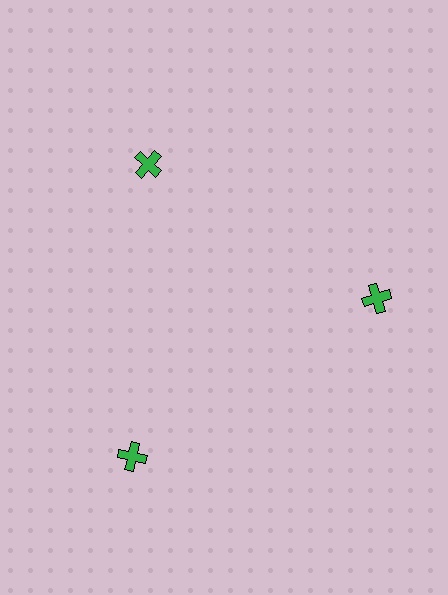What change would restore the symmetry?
The symmetry would be restored by moving it inward, back onto the ring so that all 3 crosses sit at equal angles and equal distance from the center.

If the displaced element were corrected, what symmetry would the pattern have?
It would have 3-fold rotational symmetry — the pattern would map onto itself every 120 degrees.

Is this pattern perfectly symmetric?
No. The 3 green crosses are arranged in a ring, but one element near the 7 o'clock position is pushed outward from the center, breaking the 3-fold rotational symmetry.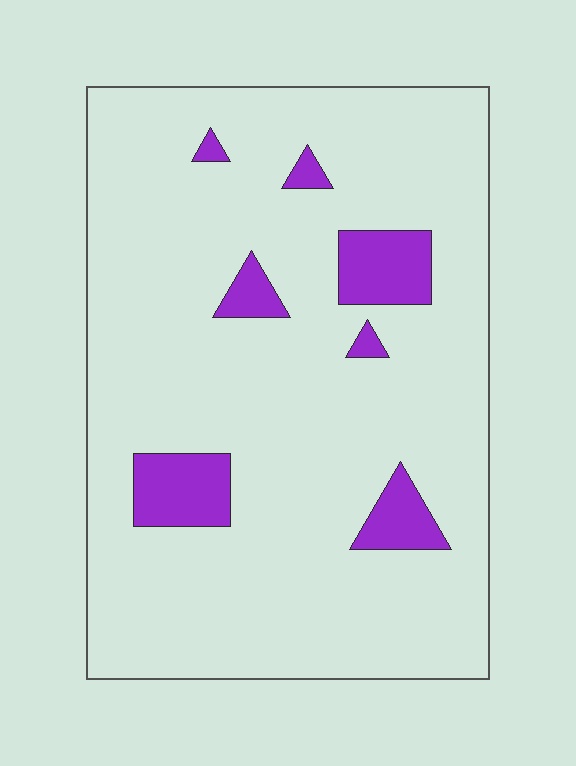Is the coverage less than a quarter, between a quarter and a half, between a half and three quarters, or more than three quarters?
Less than a quarter.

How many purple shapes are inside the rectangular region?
7.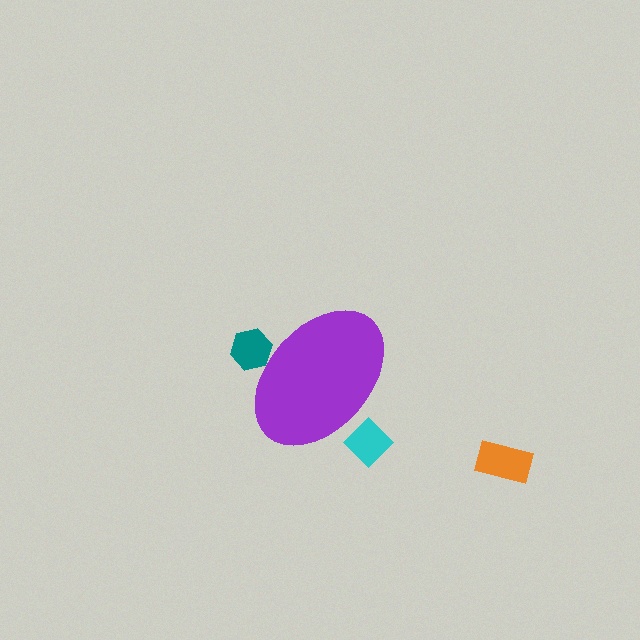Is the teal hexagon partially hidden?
Yes, the teal hexagon is partially hidden behind the purple ellipse.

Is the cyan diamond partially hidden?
Yes, the cyan diamond is partially hidden behind the purple ellipse.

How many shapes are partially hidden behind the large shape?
2 shapes are partially hidden.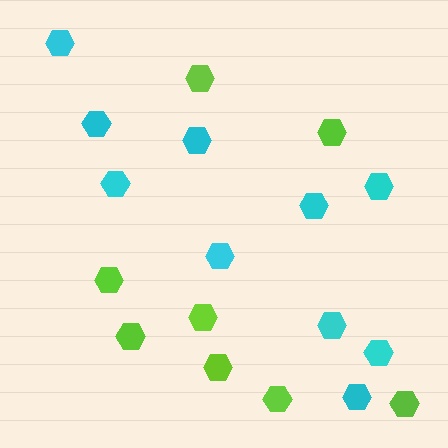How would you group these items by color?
There are 2 groups: one group of cyan hexagons (10) and one group of lime hexagons (8).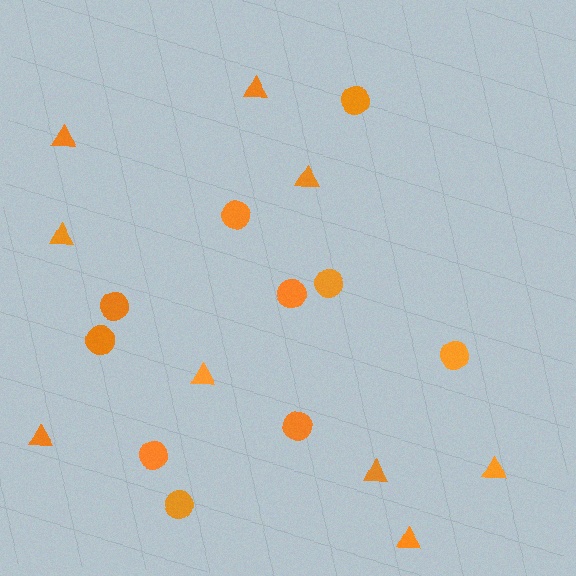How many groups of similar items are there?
There are 2 groups: one group of triangles (9) and one group of circles (10).